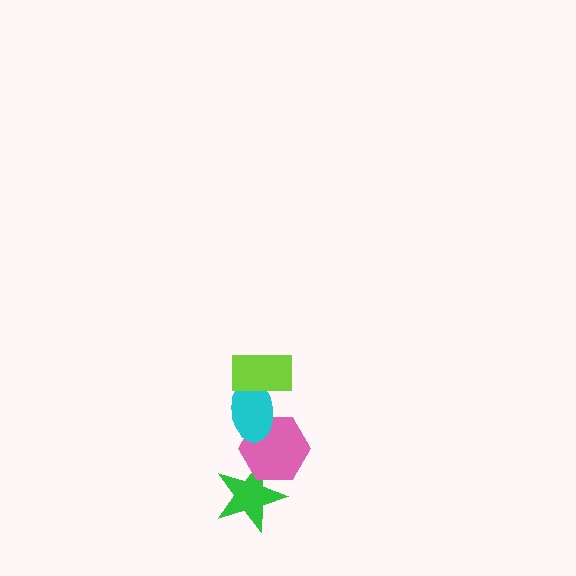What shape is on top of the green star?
The pink hexagon is on top of the green star.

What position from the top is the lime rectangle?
The lime rectangle is 1st from the top.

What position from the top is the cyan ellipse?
The cyan ellipse is 2nd from the top.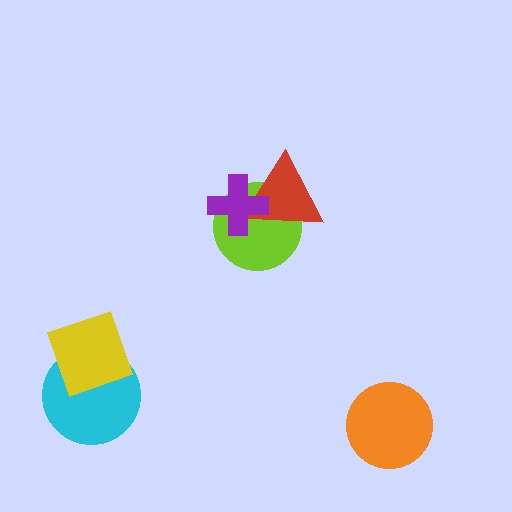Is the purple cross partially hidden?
No, no other shape covers it.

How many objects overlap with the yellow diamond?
1 object overlaps with the yellow diamond.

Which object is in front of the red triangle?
The purple cross is in front of the red triangle.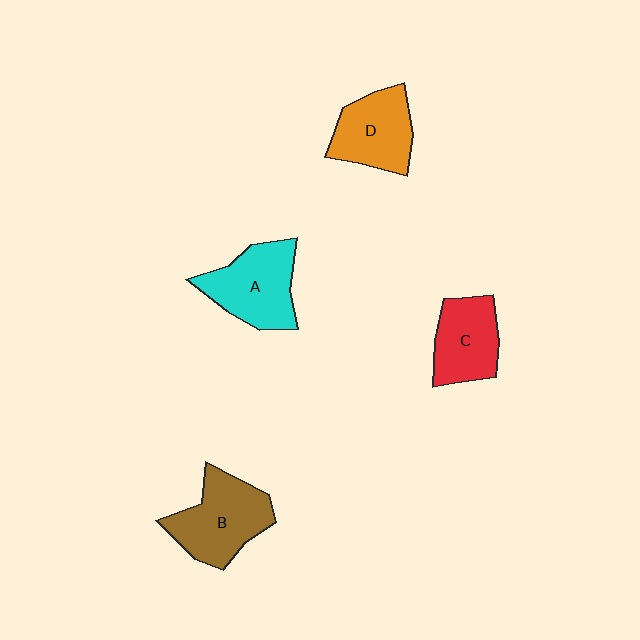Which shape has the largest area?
Shape B (brown).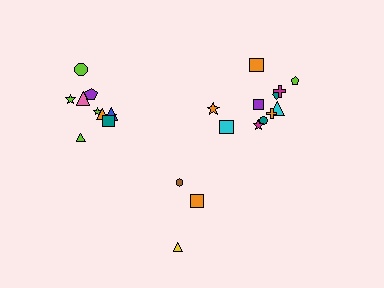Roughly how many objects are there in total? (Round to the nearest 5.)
Roughly 25 objects in total.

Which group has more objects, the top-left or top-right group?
The top-right group.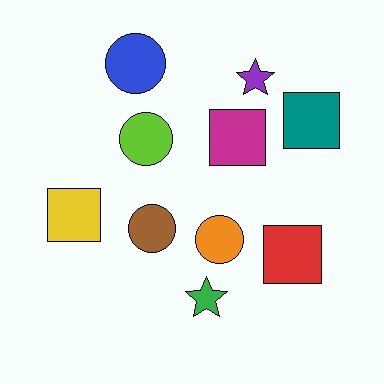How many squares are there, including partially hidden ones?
There are 4 squares.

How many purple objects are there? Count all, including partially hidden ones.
There is 1 purple object.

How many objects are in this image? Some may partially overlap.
There are 10 objects.